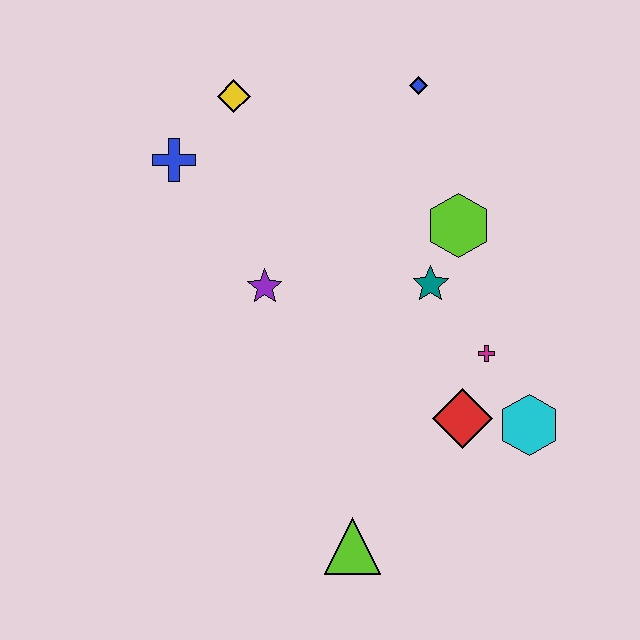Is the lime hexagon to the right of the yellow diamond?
Yes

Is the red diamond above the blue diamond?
No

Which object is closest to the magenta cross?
The red diamond is closest to the magenta cross.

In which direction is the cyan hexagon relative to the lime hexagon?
The cyan hexagon is below the lime hexagon.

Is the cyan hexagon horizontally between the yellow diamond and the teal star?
No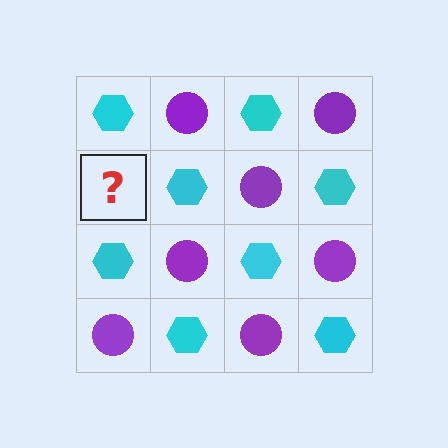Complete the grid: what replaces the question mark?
The question mark should be replaced with a purple circle.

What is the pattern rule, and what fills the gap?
The rule is that it alternates cyan hexagon and purple circle in a checkerboard pattern. The gap should be filled with a purple circle.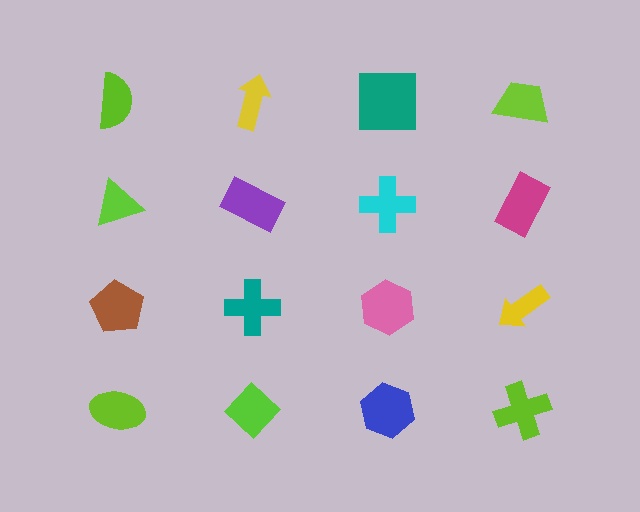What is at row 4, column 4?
A lime cross.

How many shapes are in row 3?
4 shapes.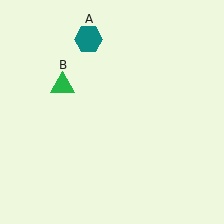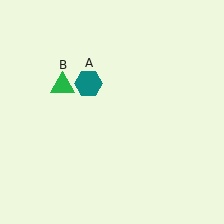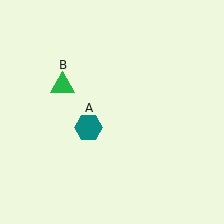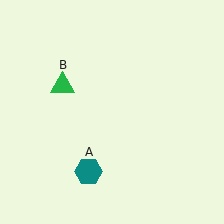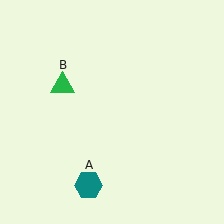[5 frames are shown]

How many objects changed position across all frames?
1 object changed position: teal hexagon (object A).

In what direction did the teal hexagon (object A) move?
The teal hexagon (object A) moved down.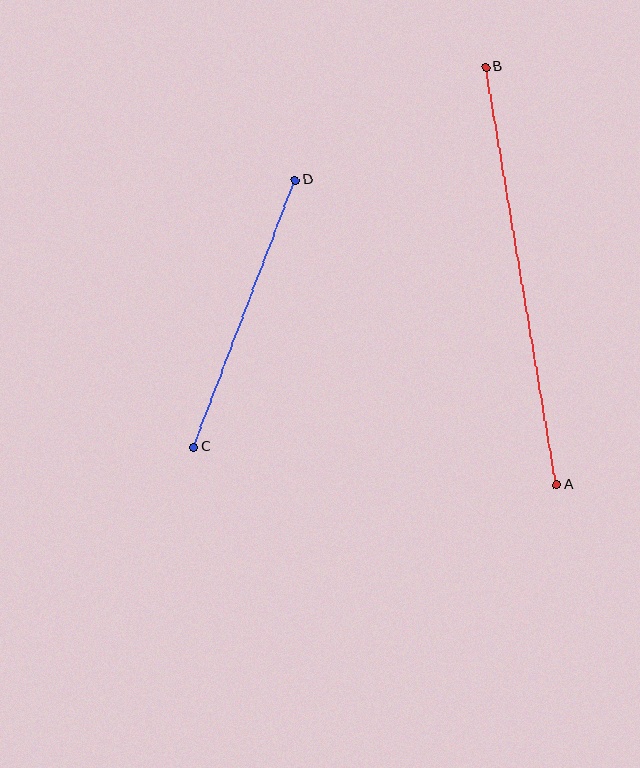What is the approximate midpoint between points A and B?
The midpoint is at approximately (521, 276) pixels.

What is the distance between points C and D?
The distance is approximately 285 pixels.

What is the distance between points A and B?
The distance is approximately 424 pixels.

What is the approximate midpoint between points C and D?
The midpoint is at approximately (245, 313) pixels.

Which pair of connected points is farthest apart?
Points A and B are farthest apart.